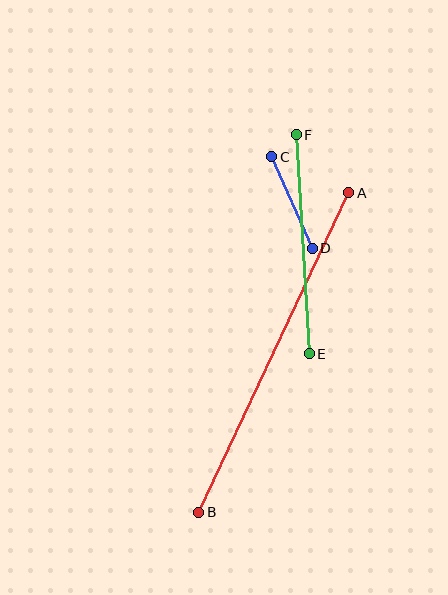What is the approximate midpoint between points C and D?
The midpoint is at approximately (292, 202) pixels.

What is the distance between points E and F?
The distance is approximately 220 pixels.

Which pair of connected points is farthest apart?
Points A and B are farthest apart.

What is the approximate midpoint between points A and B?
The midpoint is at approximately (274, 352) pixels.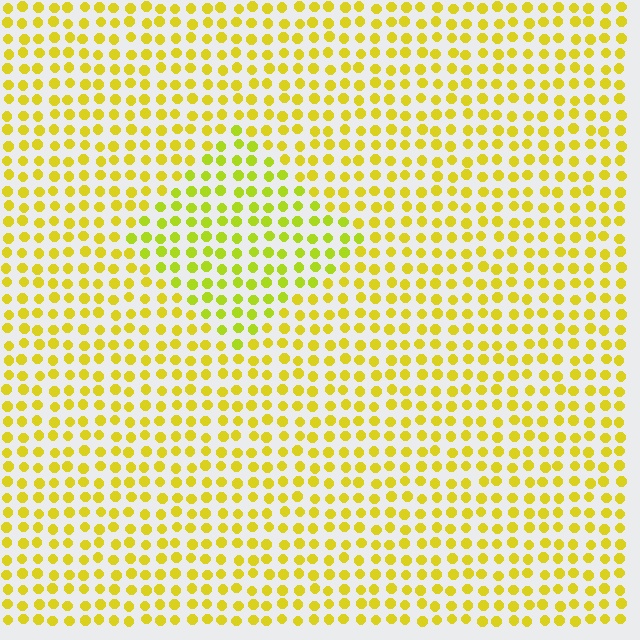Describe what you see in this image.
The image is filled with small yellow elements in a uniform arrangement. A diamond-shaped region is visible where the elements are tinted to a slightly different hue, forming a subtle color boundary.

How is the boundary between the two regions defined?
The boundary is defined purely by a slight shift in hue (about 19 degrees). Spacing, size, and orientation are identical on both sides.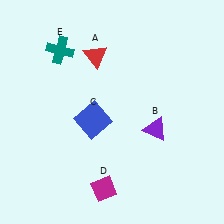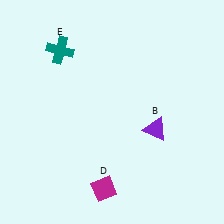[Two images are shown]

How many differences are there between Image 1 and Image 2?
There are 2 differences between the two images.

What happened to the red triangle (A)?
The red triangle (A) was removed in Image 2. It was in the top-left area of Image 1.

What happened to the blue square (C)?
The blue square (C) was removed in Image 2. It was in the bottom-left area of Image 1.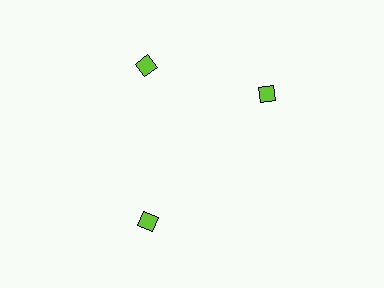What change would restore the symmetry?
The symmetry would be restored by rotating it back into even spacing with its neighbors so that all 3 diamonds sit at equal angles and equal distance from the center.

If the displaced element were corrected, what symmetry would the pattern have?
It would have 3-fold rotational symmetry — the pattern would map onto itself every 120 degrees.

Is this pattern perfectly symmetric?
No. The 3 lime diamonds are arranged in a ring, but one element near the 3 o'clock position is rotated out of alignment along the ring, breaking the 3-fold rotational symmetry.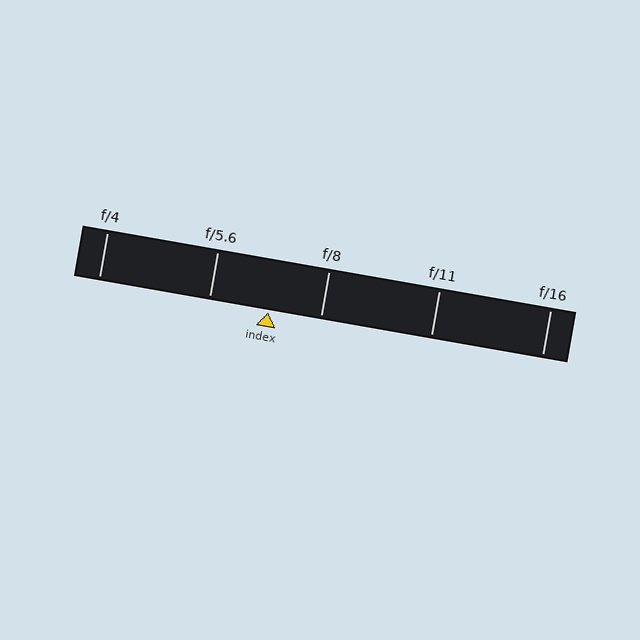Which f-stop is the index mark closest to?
The index mark is closest to f/8.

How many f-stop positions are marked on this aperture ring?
There are 5 f-stop positions marked.